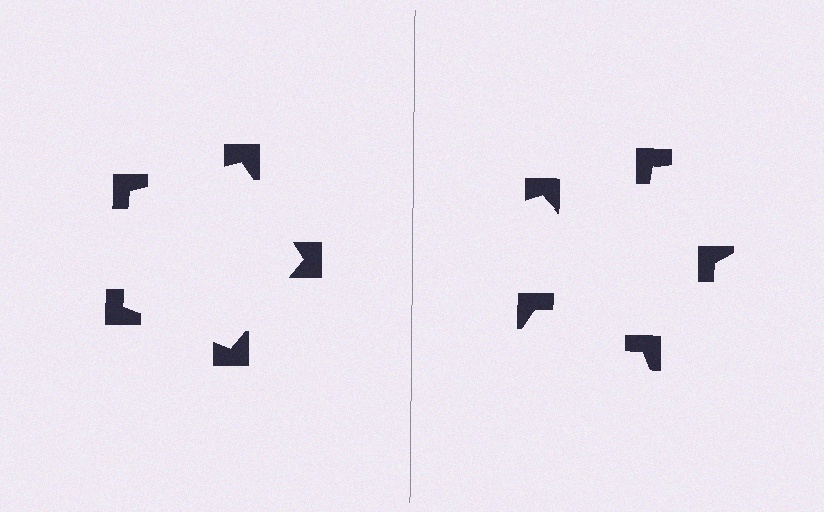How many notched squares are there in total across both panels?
10 — 5 on each side.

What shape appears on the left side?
An illusory pentagon.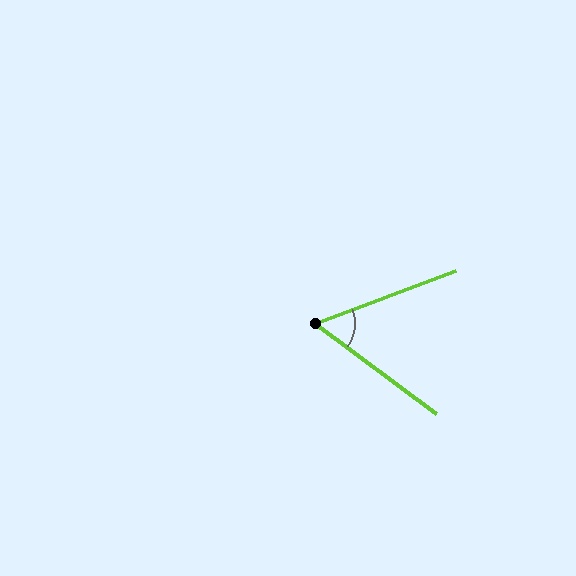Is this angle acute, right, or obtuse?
It is acute.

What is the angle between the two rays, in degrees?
Approximately 57 degrees.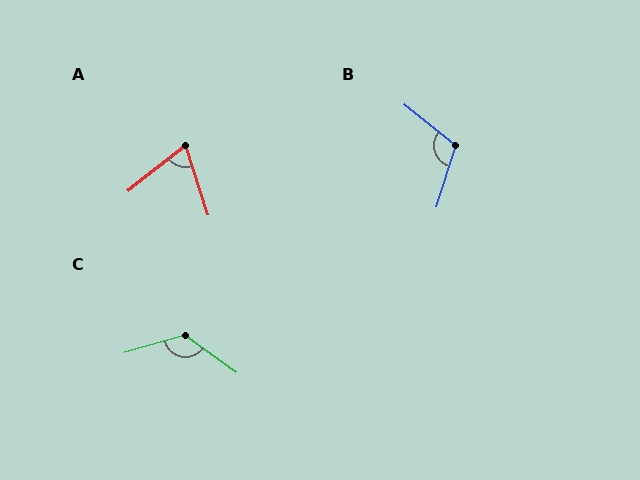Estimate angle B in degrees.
Approximately 111 degrees.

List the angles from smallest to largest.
A (69°), B (111°), C (128°).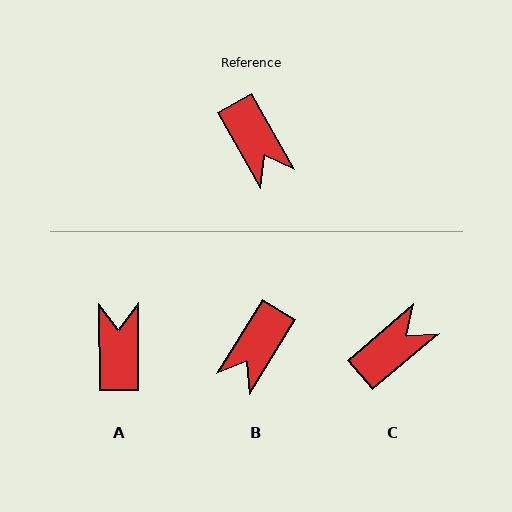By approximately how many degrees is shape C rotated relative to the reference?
Approximately 101 degrees counter-clockwise.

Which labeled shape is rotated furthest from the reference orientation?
A, about 151 degrees away.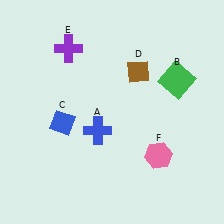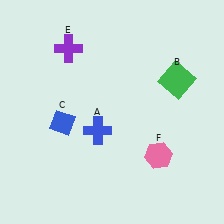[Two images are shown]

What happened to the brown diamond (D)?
The brown diamond (D) was removed in Image 2. It was in the top-right area of Image 1.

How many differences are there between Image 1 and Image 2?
There is 1 difference between the two images.